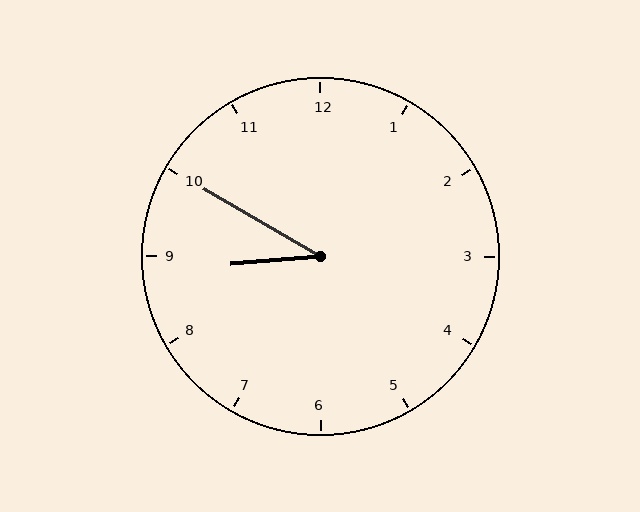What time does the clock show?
8:50.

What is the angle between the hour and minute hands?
Approximately 35 degrees.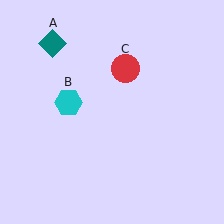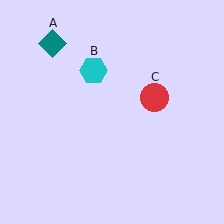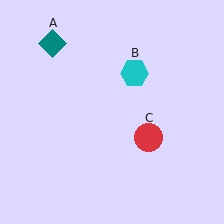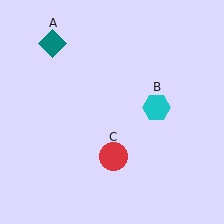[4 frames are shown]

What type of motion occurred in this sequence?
The cyan hexagon (object B), red circle (object C) rotated clockwise around the center of the scene.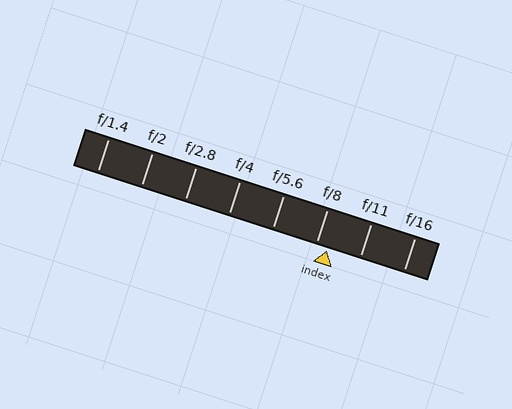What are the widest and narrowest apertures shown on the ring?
The widest aperture shown is f/1.4 and the narrowest is f/16.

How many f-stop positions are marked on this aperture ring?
There are 8 f-stop positions marked.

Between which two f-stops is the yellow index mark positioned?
The index mark is between f/8 and f/11.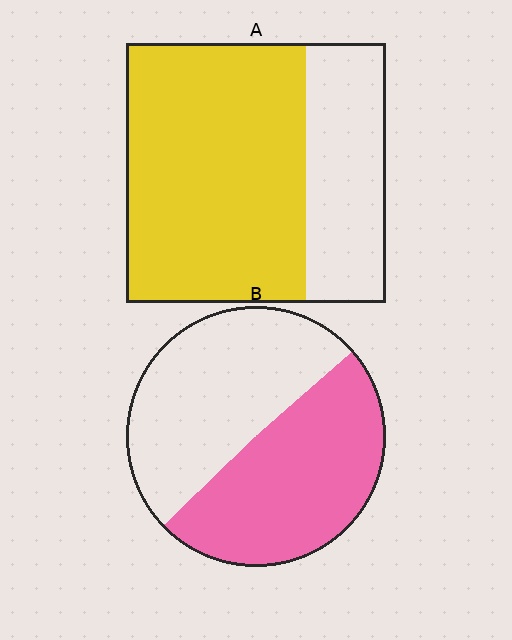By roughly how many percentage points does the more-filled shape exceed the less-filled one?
By roughly 20 percentage points (A over B).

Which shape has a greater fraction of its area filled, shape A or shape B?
Shape A.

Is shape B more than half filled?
Roughly half.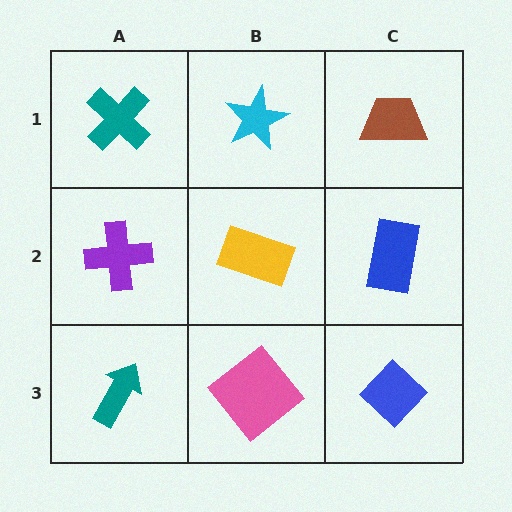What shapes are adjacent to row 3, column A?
A purple cross (row 2, column A), a pink diamond (row 3, column B).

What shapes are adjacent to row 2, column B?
A cyan star (row 1, column B), a pink diamond (row 3, column B), a purple cross (row 2, column A), a blue rectangle (row 2, column C).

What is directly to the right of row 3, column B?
A blue diamond.